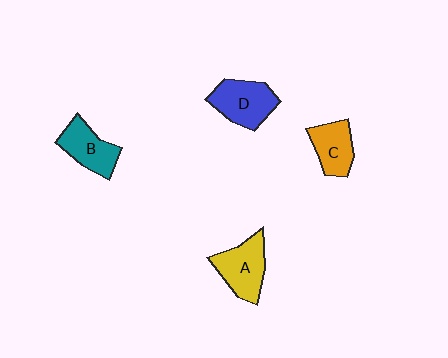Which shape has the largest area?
Shape D (blue).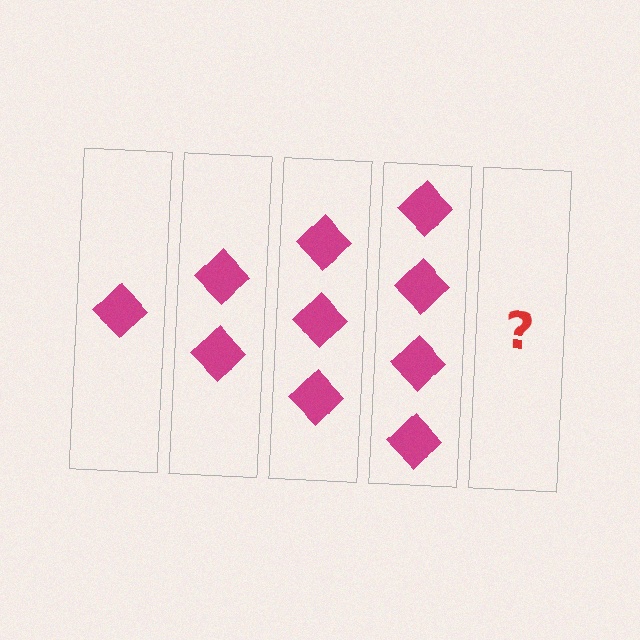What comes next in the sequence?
The next element should be 5 diamonds.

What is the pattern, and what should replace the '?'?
The pattern is that each step adds one more diamond. The '?' should be 5 diamonds.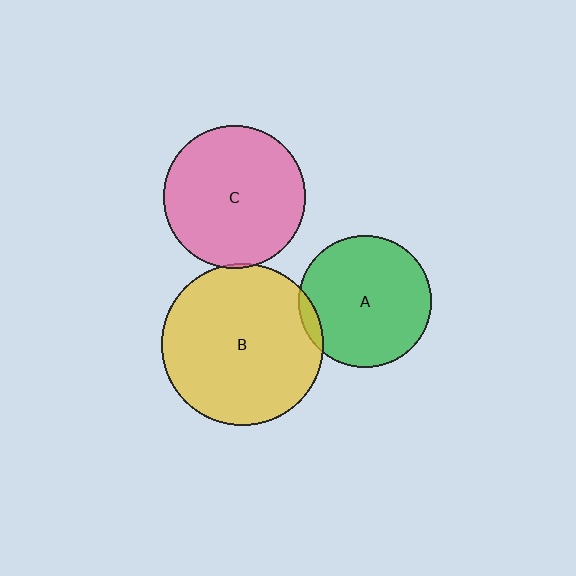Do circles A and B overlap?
Yes.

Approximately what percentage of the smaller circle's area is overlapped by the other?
Approximately 5%.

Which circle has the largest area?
Circle B (yellow).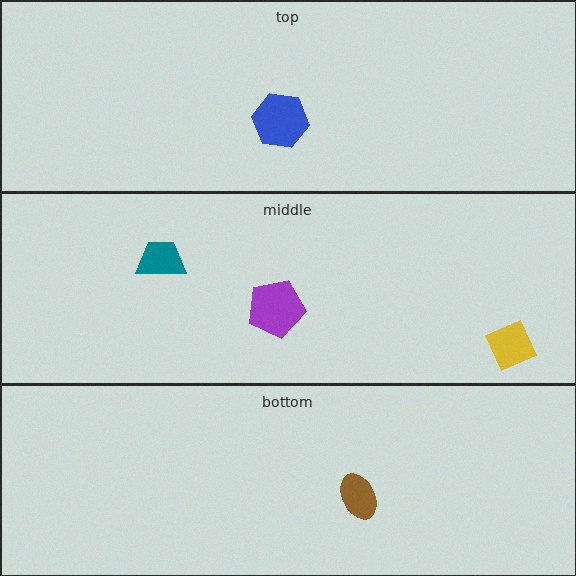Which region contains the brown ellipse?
The bottom region.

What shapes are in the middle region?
The yellow diamond, the purple pentagon, the teal trapezoid.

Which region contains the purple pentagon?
The middle region.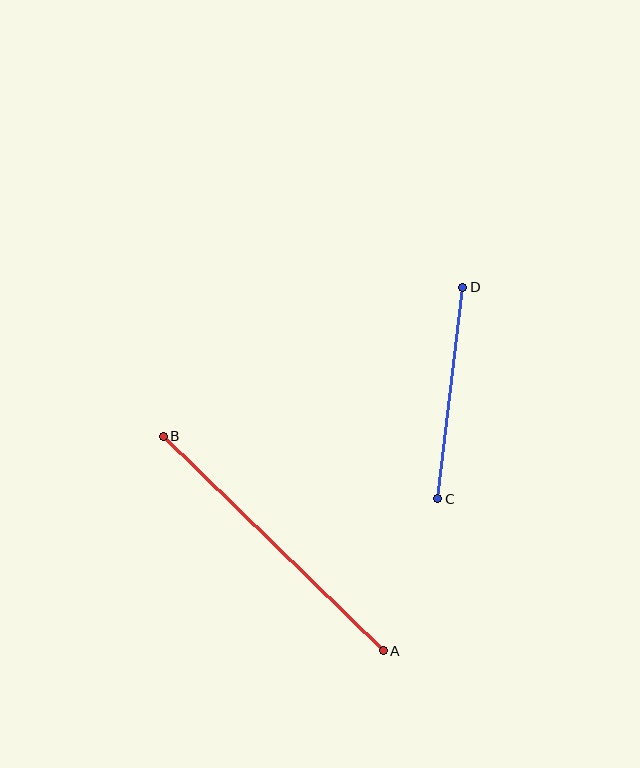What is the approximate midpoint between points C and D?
The midpoint is at approximately (450, 393) pixels.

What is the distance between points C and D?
The distance is approximately 213 pixels.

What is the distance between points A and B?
The distance is approximately 307 pixels.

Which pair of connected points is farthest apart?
Points A and B are farthest apart.